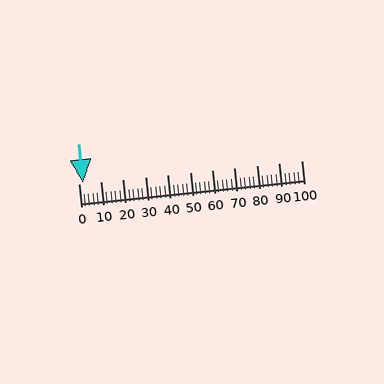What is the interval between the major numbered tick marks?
The major tick marks are spaced 10 units apart.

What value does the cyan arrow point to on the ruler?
The cyan arrow points to approximately 2.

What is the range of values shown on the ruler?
The ruler shows values from 0 to 100.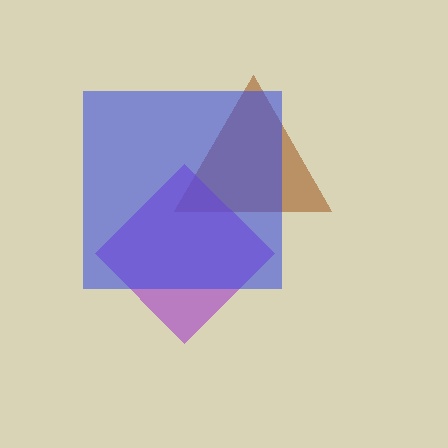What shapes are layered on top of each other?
The layered shapes are: a brown triangle, a purple diamond, a blue square.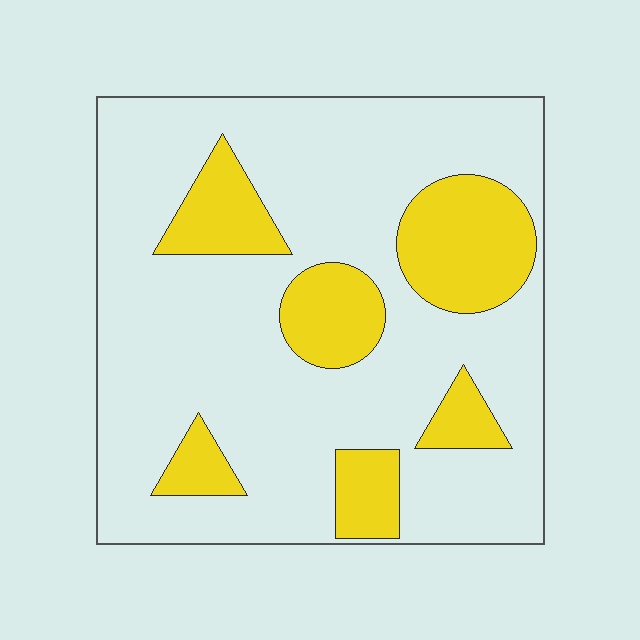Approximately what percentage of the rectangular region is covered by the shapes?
Approximately 25%.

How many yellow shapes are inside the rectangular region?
6.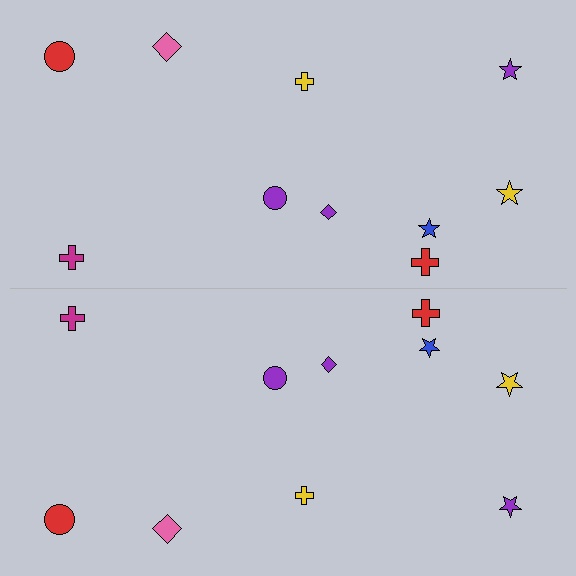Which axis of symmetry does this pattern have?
The pattern has a horizontal axis of symmetry running through the center of the image.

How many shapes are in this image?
There are 20 shapes in this image.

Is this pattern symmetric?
Yes, this pattern has bilateral (reflection) symmetry.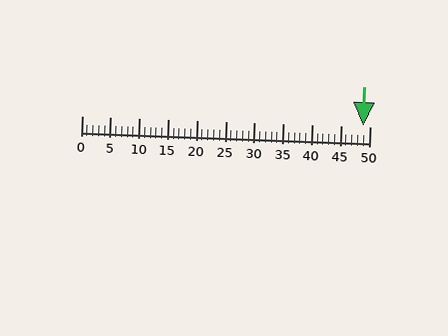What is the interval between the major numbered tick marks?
The major tick marks are spaced 5 units apart.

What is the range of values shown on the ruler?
The ruler shows values from 0 to 50.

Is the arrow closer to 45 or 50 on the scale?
The arrow is closer to 50.